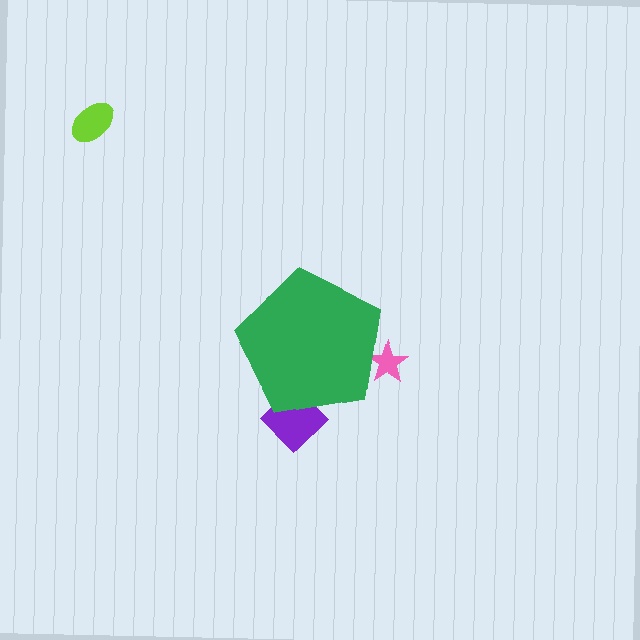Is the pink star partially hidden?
Yes, the pink star is partially hidden behind the green pentagon.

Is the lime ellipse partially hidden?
No, the lime ellipse is fully visible.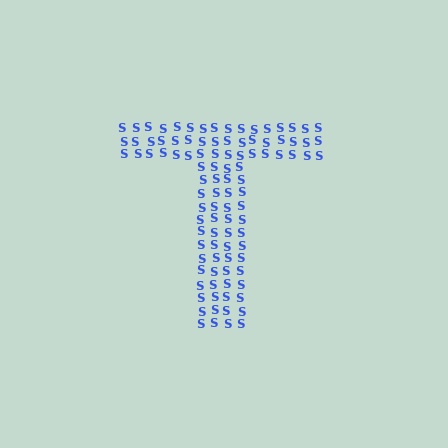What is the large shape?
The large shape is the letter T.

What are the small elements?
The small elements are letter S's.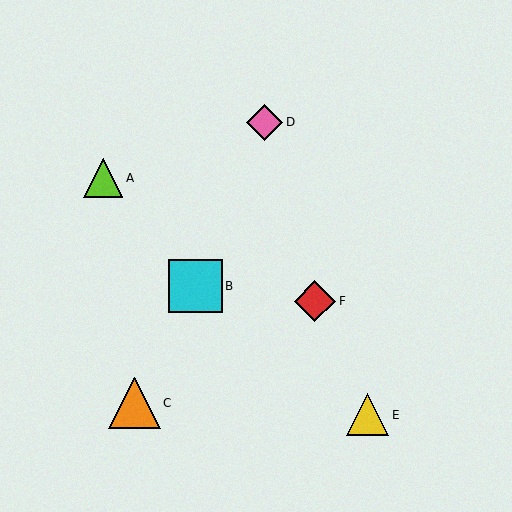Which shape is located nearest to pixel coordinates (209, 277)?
The cyan square (labeled B) at (196, 286) is nearest to that location.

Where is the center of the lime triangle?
The center of the lime triangle is at (103, 178).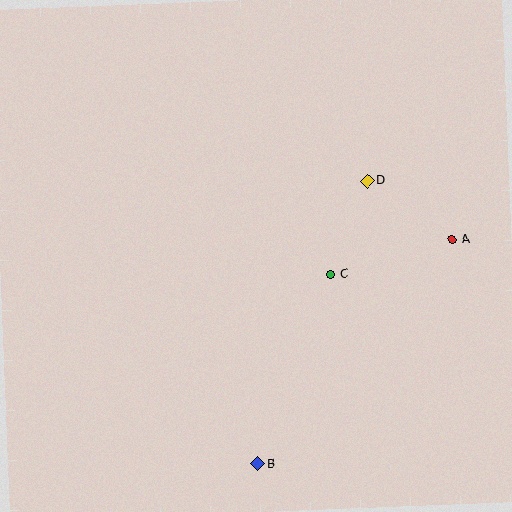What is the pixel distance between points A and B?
The distance between A and B is 297 pixels.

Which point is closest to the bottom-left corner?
Point B is closest to the bottom-left corner.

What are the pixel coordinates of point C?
Point C is at (331, 274).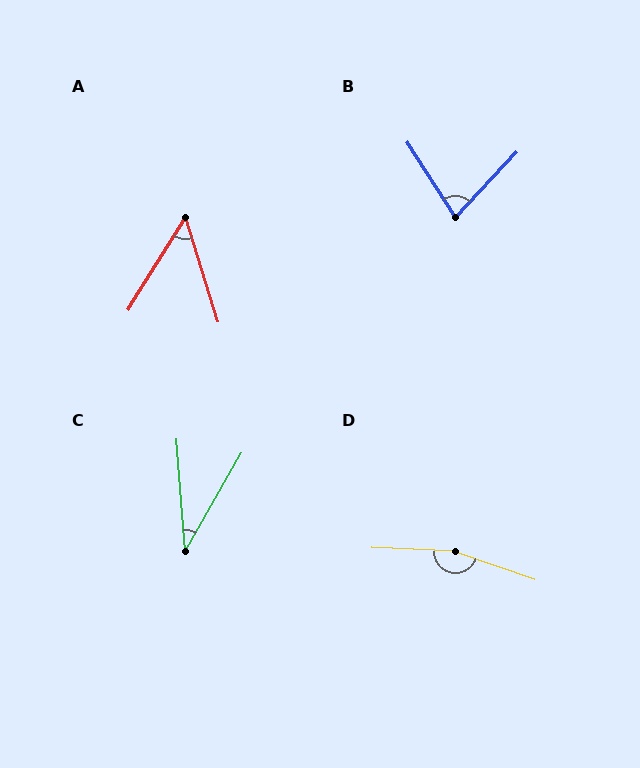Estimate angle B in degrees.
Approximately 76 degrees.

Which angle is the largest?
D, at approximately 163 degrees.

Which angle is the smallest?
C, at approximately 34 degrees.